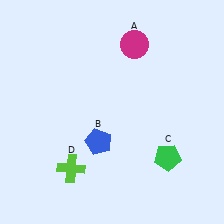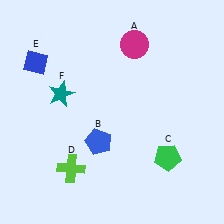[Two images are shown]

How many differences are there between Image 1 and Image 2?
There are 2 differences between the two images.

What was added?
A blue diamond (E), a teal star (F) were added in Image 2.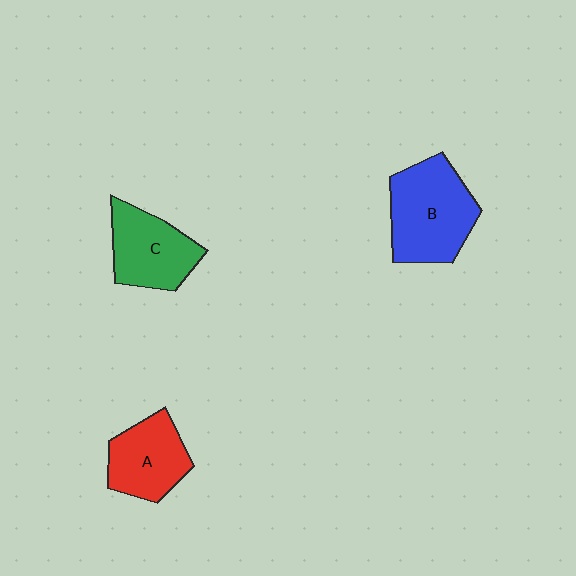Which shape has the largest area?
Shape B (blue).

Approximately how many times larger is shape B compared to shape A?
Approximately 1.4 times.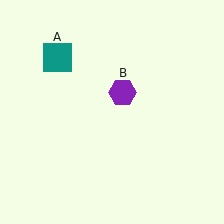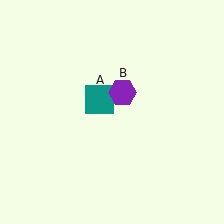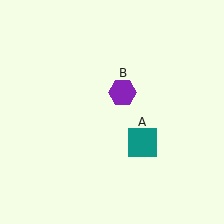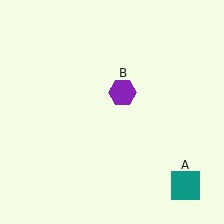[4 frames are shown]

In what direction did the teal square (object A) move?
The teal square (object A) moved down and to the right.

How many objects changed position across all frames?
1 object changed position: teal square (object A).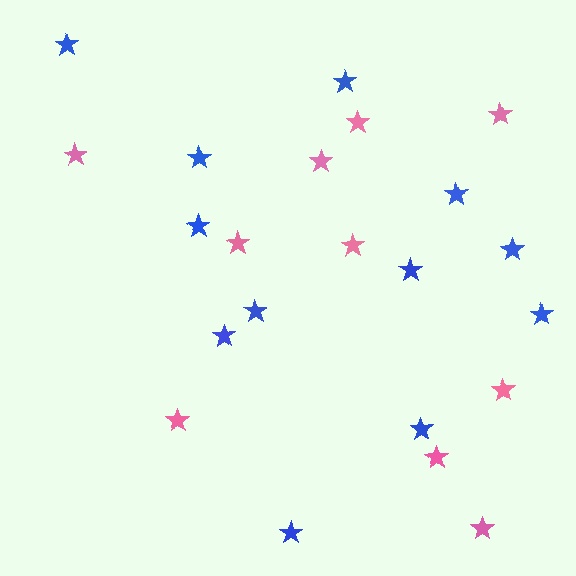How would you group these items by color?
There are 2 groups: one group of pink stars (10) and one group of blue stars (12).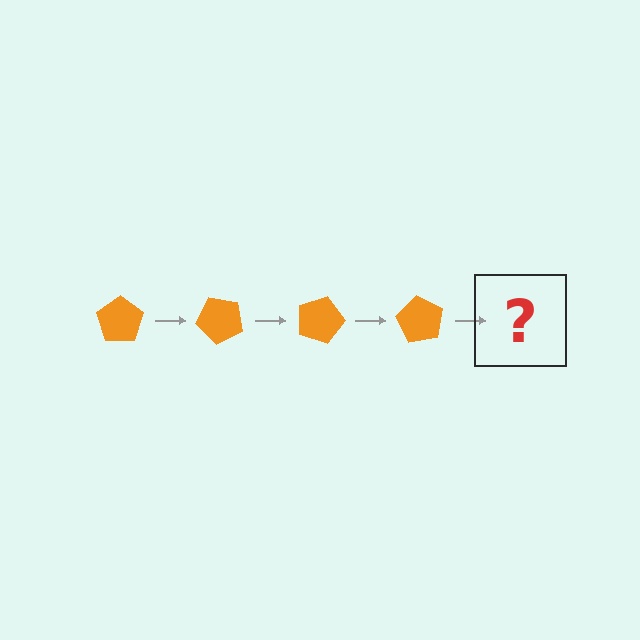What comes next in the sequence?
The next element should be an orange pentagon rotated 180 degrees.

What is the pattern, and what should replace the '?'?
The pattern is that the pentagon rotates 45 degrees each step. The '?' should be an orange pentagon rotated 180 degrees.